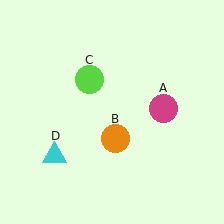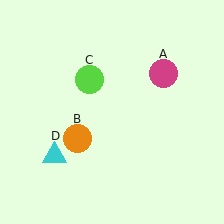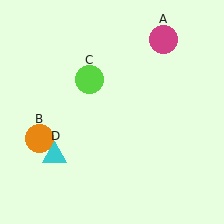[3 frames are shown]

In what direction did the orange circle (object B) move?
The orange circle (object B) moved left.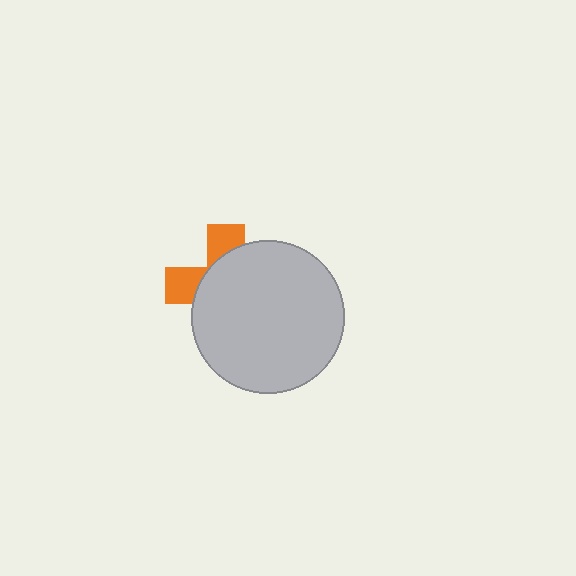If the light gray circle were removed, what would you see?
You would see the complete orange cross.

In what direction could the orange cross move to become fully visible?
The orange cross could move toward the upper-left. That would shift it out from behind the light gray circle entirely.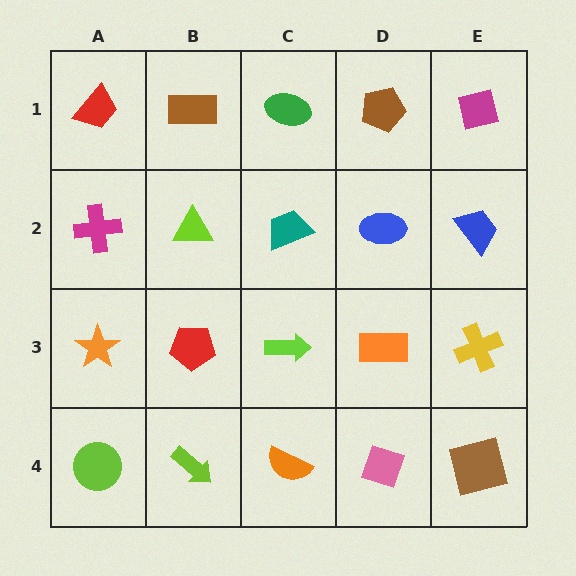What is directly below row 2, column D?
An orange rectangle.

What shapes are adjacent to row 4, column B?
A red pentagon (row 3, column B), a lime circle (row 4, column A), an orange semicircle (row 4, column C).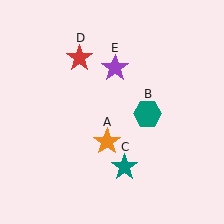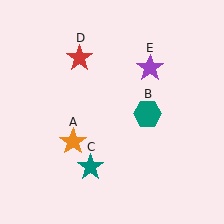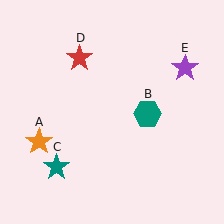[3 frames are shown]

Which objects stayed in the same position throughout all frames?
Teal hexagon (object B) and red star (object D) remained stationary.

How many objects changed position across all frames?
3 objects changed position: orange star (object A), teal star (object C), purple star (object E).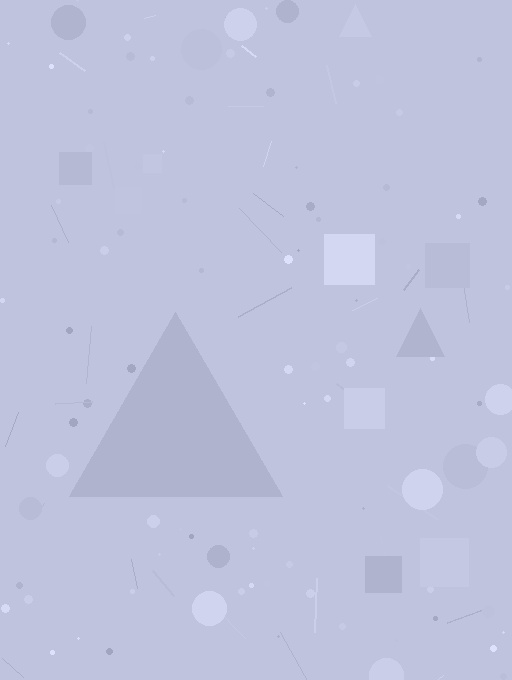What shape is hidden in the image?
A triangle is hidden in the image.